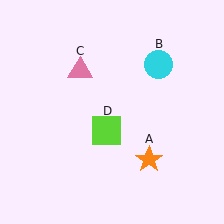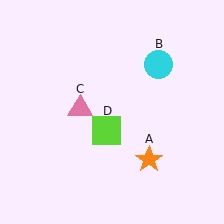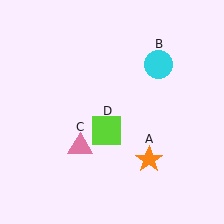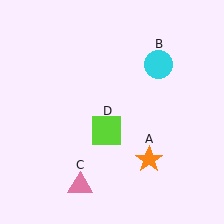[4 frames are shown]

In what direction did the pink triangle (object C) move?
The pink triangle (object C) moved down.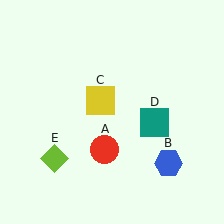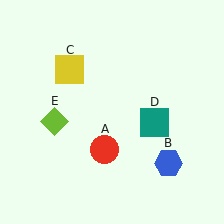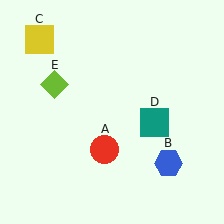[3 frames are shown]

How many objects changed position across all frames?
2 objects changed position: yellow square (object C), lime diamond (object E).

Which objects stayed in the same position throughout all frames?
Red circle (object A) and blue hexagon (object B) and teal square (object D) remained stationary.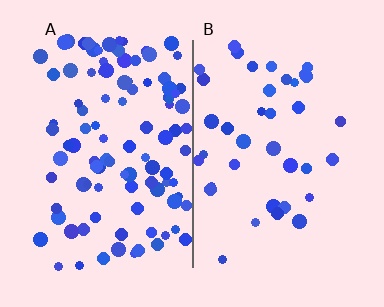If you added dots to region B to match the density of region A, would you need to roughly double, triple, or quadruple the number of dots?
Approximately triple.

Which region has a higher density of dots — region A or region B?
A (the left).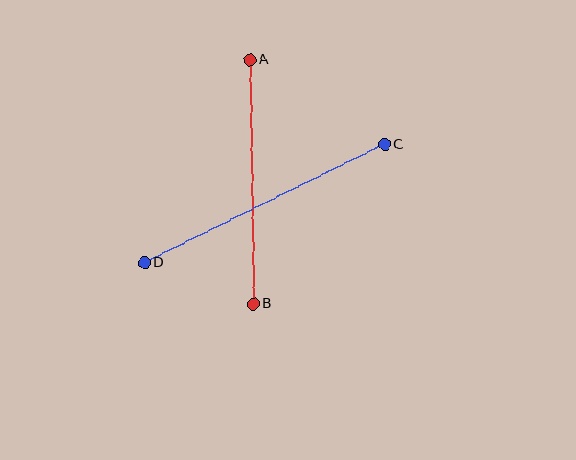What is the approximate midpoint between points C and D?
The midpoint is at approximately (265, 204) pixels.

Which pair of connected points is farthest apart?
Points C and D are farthest apart.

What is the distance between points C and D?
The distance is approximately 268 pixels.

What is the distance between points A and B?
The distance is approximately 244 pixels.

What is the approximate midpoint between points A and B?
The midpoint is at approximately (252, 182) pixels.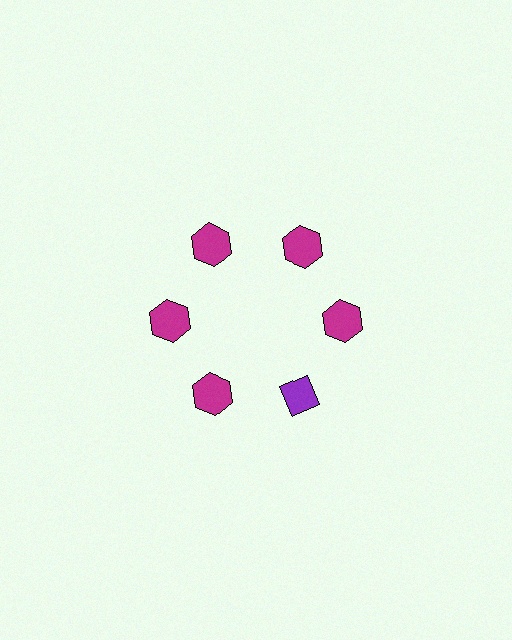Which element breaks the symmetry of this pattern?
The purple diamond at roughly the 5 o'clock position breaks the symmetry. All other shapes are magenta hexagons.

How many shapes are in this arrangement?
There are 6 shapes arranged in a ring pattern.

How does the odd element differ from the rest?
It differs in both color (purple instead of magenta) and shape (diamond instead of hexagon).